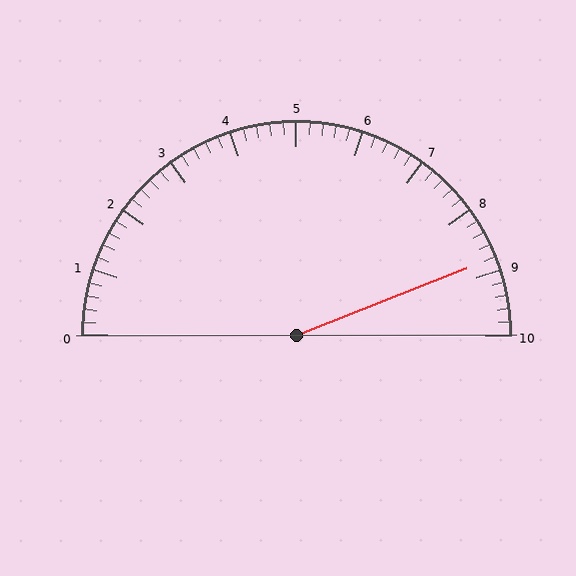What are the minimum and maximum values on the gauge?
The gauge ranges from 0 to 10.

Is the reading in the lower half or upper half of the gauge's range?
The reading is in the upper half of the range (0 to 10).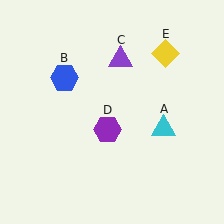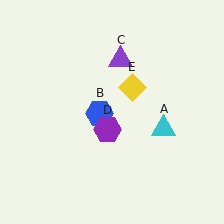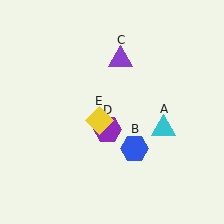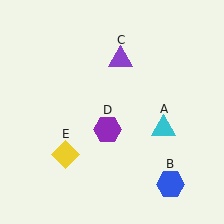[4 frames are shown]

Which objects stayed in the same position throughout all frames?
Cyan triangle (object A) and purple triangle (object C) and purple hexagon (object D) remained stationary.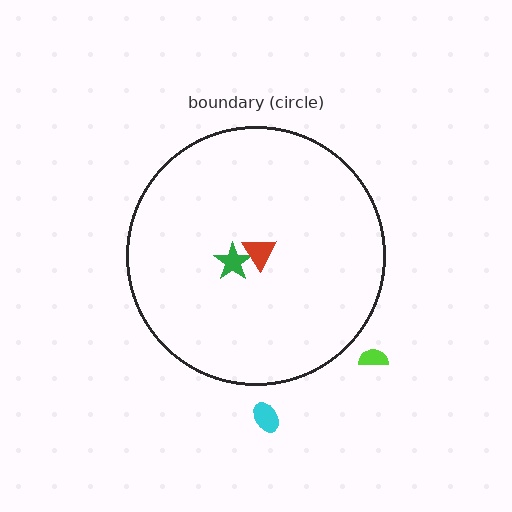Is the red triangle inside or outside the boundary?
Inside.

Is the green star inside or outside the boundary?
Inside.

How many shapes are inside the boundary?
2 inside, 2 outside.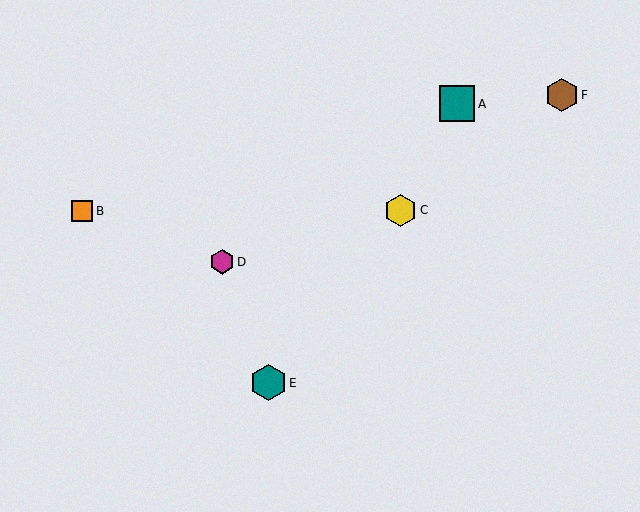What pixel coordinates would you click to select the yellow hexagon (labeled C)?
Click at (400, 210) to select the yellow hexagon C.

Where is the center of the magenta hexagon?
The center of the magenta hexagon is at (222, 262).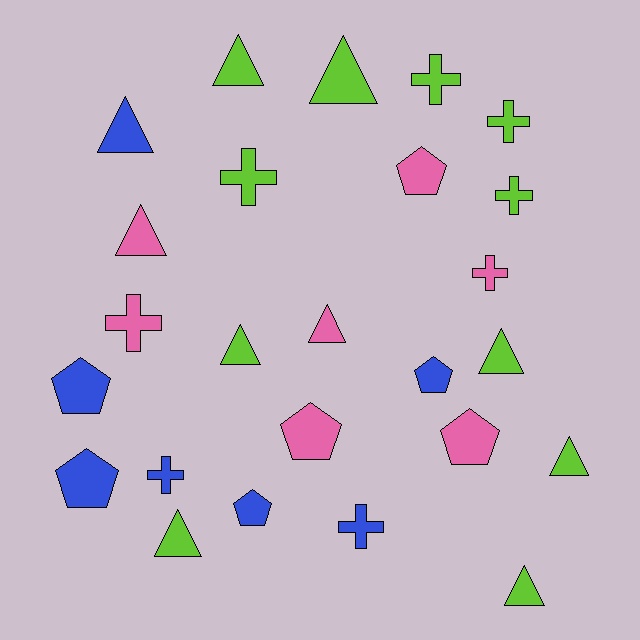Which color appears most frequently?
Lime, with 11 objects.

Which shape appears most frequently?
Triangle, with 10 objects.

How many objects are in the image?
There are 25 objects.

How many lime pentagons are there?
There are no lime pentagons.